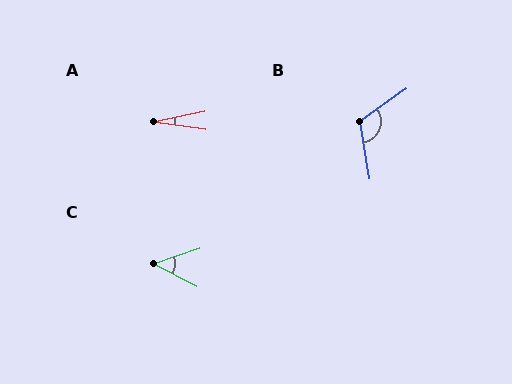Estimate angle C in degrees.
Approximately 45 degrees.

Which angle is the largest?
B, at approximately 116 degrees.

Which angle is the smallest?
A, at approximately 20 degrees.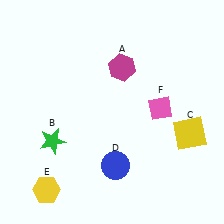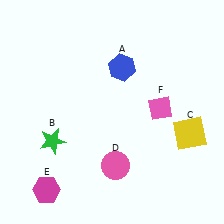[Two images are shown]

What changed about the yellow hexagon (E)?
In Image 1, E is yellow. In Image 2, it changed to magenta.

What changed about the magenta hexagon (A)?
In Image 1, A is magenta. In Image 2, it changed to blue.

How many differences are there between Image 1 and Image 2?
There are 3 differences between the two images.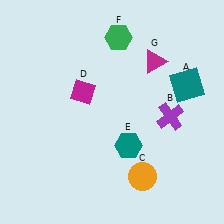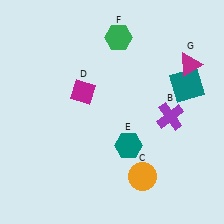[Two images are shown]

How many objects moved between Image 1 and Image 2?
1 object moved between the two images.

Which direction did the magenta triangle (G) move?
The magenta triangle (G) moved right.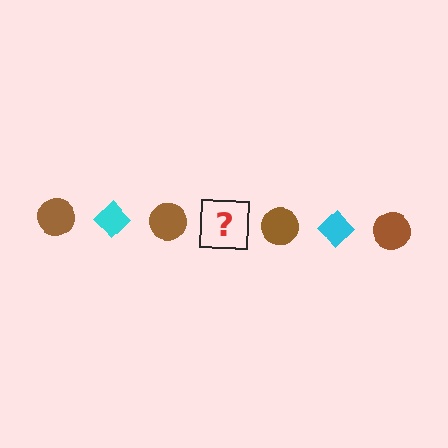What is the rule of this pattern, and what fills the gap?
The rule is that the pattern alternates between brown circle and cyan diamond. The gap should be filled with a cyan diamond.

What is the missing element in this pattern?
The missing element is a cyan diamond.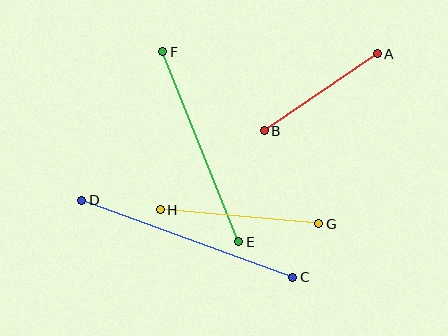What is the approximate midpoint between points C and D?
The midpoint is at approximately (187, 239) pixels.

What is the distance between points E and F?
The distance is approximately 204 pixels.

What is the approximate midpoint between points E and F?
The midpoint is at approximately (201, 147) pixels.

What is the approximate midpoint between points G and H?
The midpoint is at approximately (240, 217) pixels.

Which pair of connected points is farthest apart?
Points C and D are farthest apart.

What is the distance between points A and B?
The distance is approximately 137 pixels.